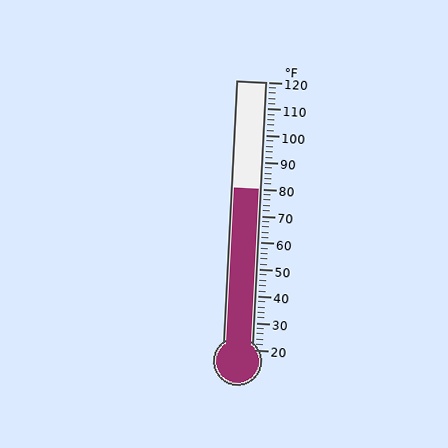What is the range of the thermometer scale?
The thermometer scale ranges from 20°F to 120°F.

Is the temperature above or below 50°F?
The temperature is above 50°F.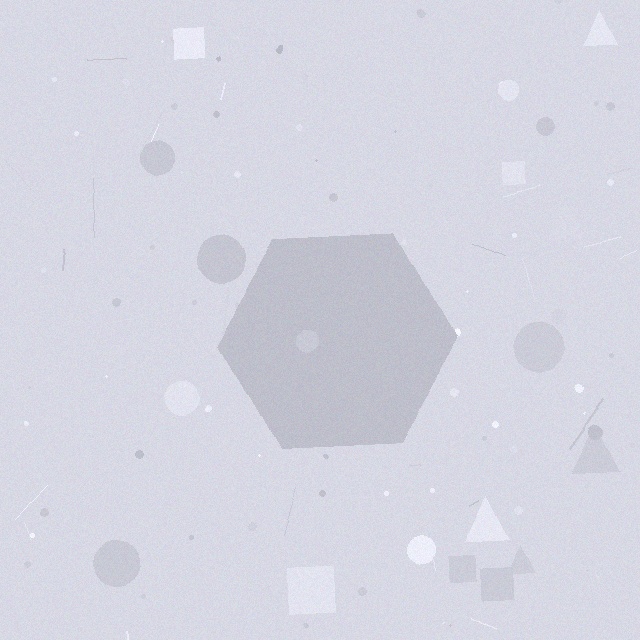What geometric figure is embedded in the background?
A hexagon is embedded in the background.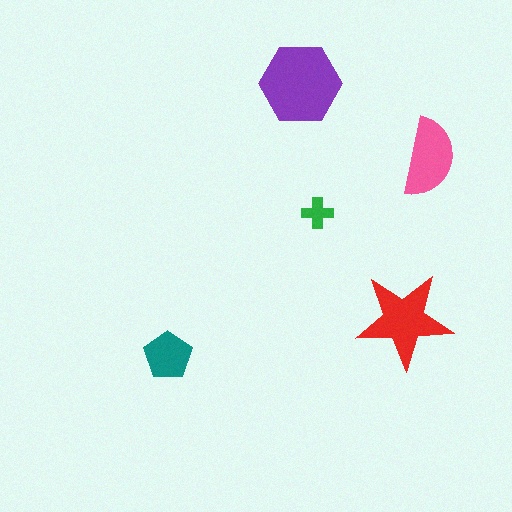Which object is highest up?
The purple hexagon is topmost.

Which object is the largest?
The purple hexagon.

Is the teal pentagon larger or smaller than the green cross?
Larger.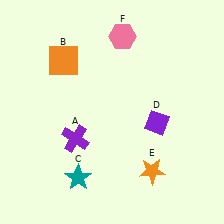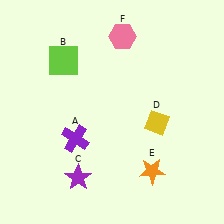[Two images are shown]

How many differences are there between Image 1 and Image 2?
There are 3 differences between the two images.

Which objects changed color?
B changed from orange to lime. C changed from teal to purple. D changed from purple to yellow.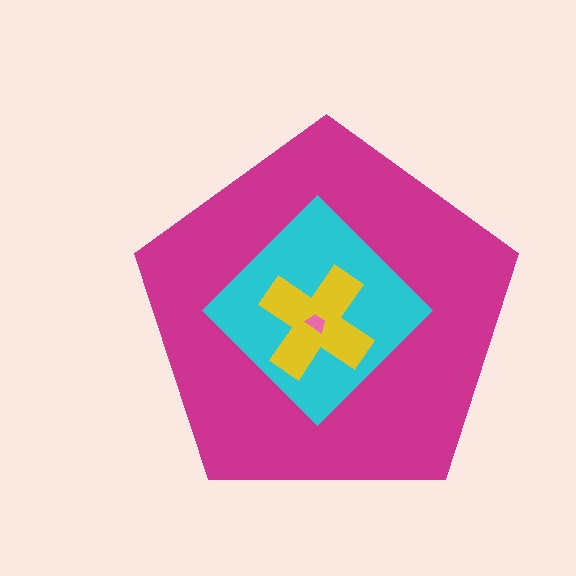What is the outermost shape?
The magenta pentagon.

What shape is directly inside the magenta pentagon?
The cyan diamond.